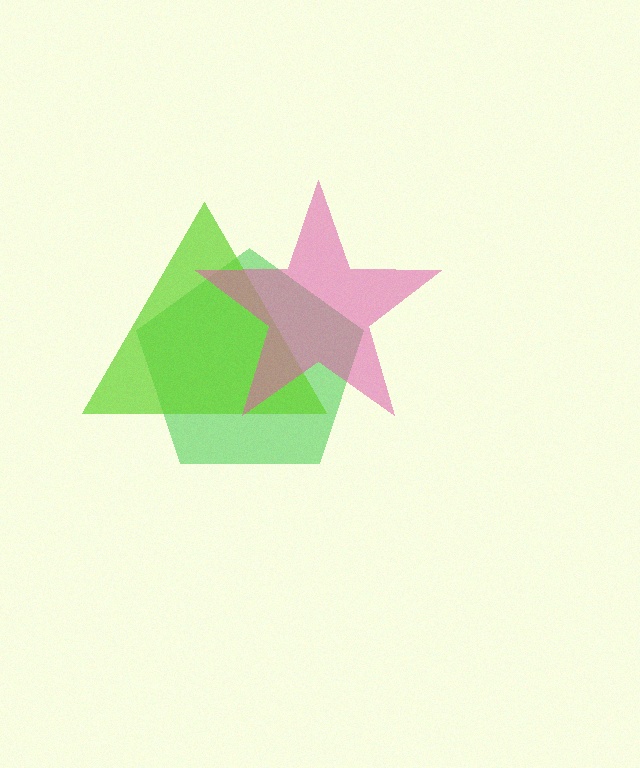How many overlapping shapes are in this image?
There are 3 overlapping shapes in the image.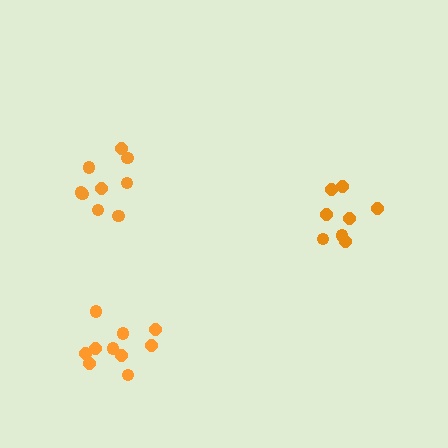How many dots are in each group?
Group 1: 8 dots, Group 2: 10 dots, Group 3: 9 dots (27 total).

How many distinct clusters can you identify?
There are 3 distinct clusters.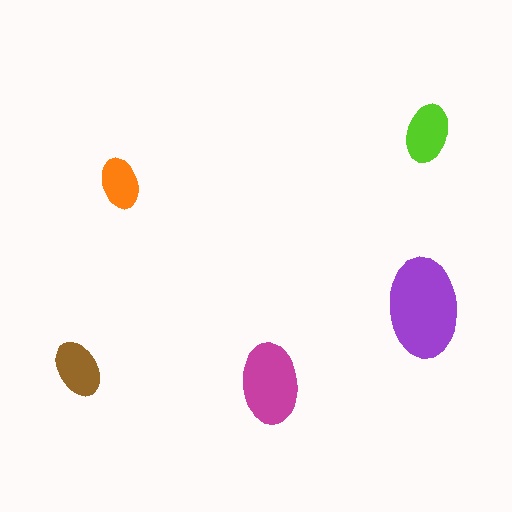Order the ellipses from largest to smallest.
the purple one, the magenta one, the lime one, the brown one, the orange one.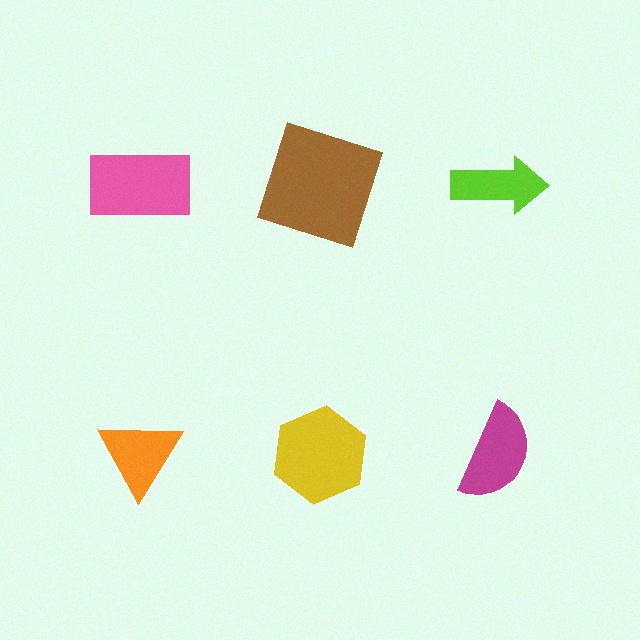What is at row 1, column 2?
A brown square.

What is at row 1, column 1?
A pink rectangle.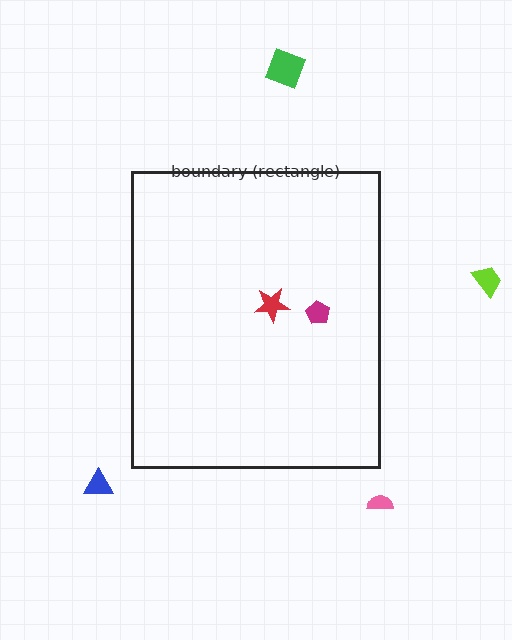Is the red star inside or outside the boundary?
Inside.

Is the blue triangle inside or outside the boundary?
Outside.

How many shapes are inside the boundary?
2 inside, 4 outside.